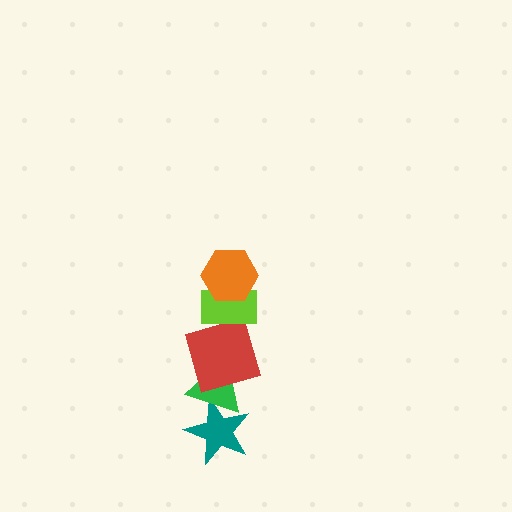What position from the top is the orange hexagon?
The orange hexagon is 1st from the top.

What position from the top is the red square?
The red square is 3rd from the top.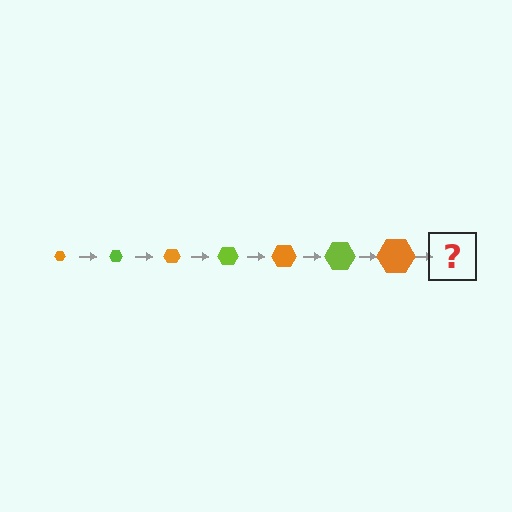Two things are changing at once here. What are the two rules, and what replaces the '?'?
The two rules are that the hexagon grows larger each step and the color cycles through orange and lime. The '?' should be a lime hexagon, larger than the previous one.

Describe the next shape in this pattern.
It should be a lime hexagon, larger than the previous one.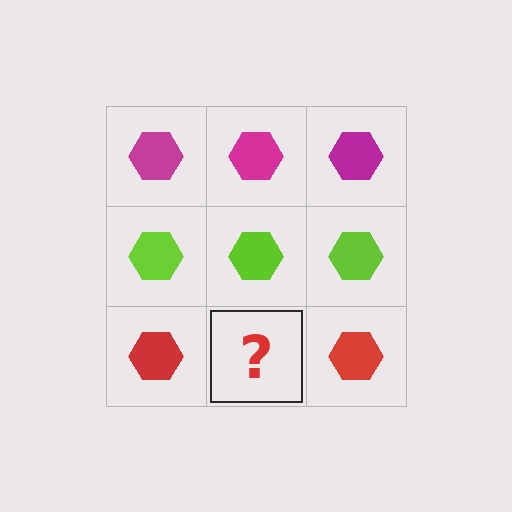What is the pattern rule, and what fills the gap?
The rule is that each row has a consistent color. The gap should be filled with a red hexagon.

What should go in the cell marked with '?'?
The missing cell should contain a red hexagon.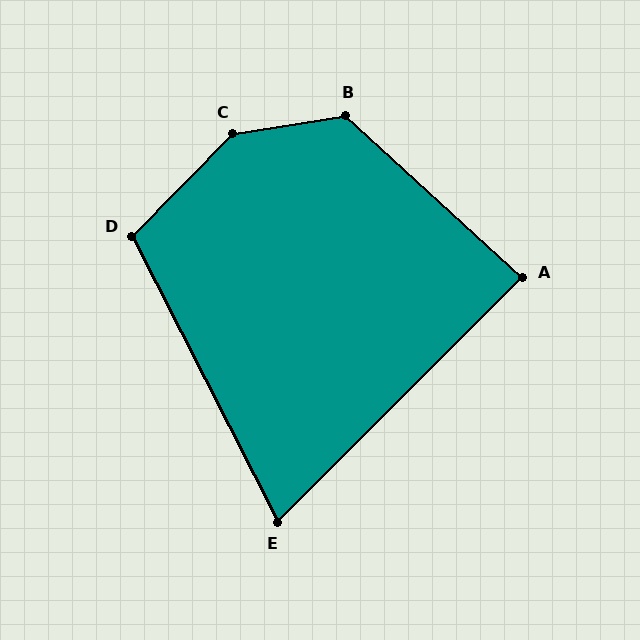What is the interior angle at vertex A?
Approximately 88 degrees (approximately right).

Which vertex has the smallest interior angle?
E, at approximately 72 degrees.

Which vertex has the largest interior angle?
C, at approximately 143 degrees.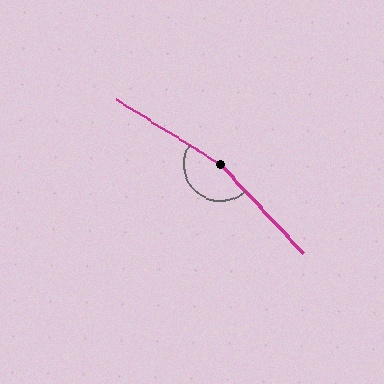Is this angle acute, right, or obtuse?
It is obtuse.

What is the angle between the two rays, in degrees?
Approximately 165 degrees.